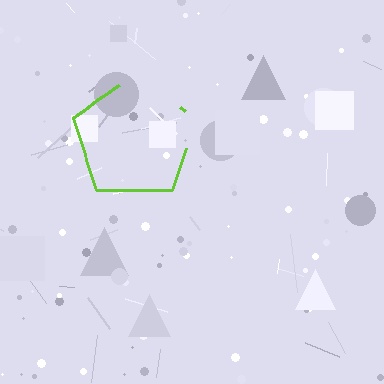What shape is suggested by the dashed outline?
The dashed outline suggests a pentagon.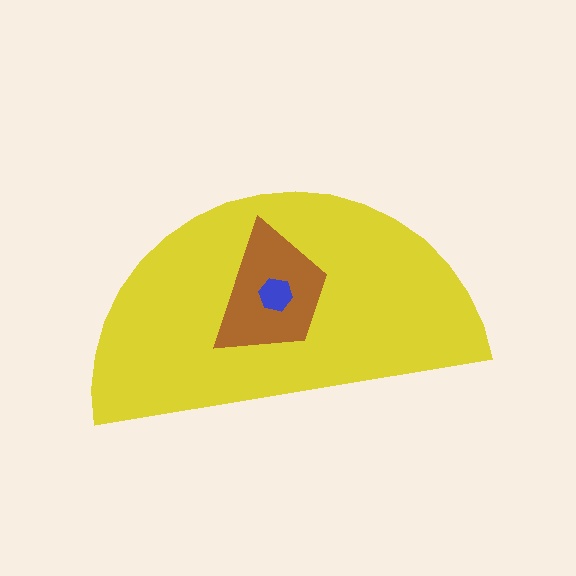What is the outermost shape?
The yellow semicircle.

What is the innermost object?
The blue hexagon.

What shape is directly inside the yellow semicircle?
The brown trapezoid.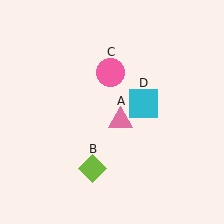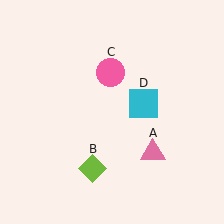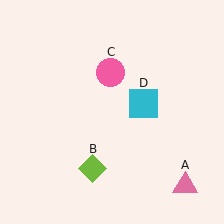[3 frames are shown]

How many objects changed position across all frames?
1 object changed position: pink triangle (object A).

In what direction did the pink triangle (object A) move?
The pink triangle (object A) moved down and to the right.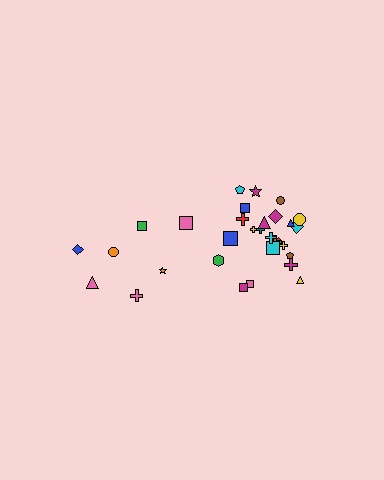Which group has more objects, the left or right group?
The right group.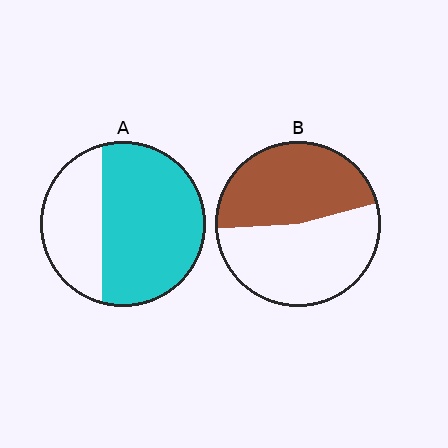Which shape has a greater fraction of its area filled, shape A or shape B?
Shape A.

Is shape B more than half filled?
Roughly half.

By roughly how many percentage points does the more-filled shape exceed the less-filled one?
By roughly 20 percentage points (A over B).